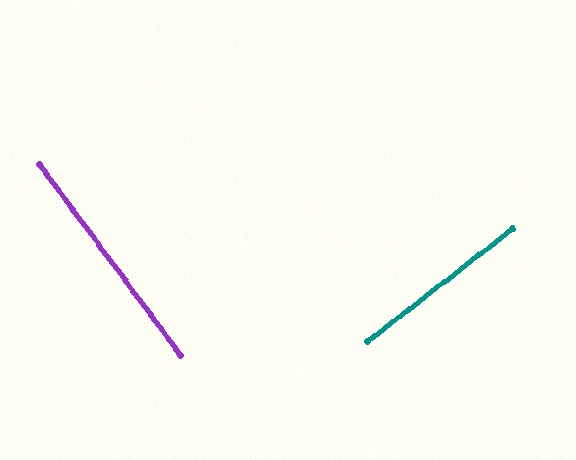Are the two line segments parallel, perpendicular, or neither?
Perpendicular — they meet at approximately 89°.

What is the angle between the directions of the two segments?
Approximately 89 degrees.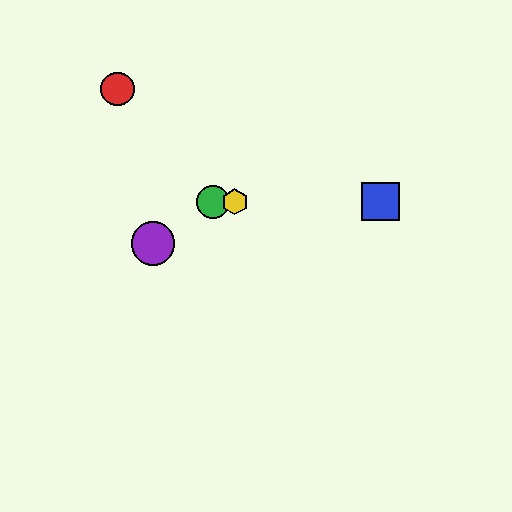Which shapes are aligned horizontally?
The blue square, the green circle, the yellow hexagon are aligned horizontally.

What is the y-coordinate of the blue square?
The blue square is at y≈202.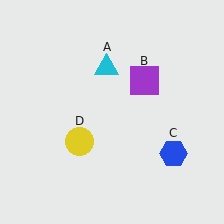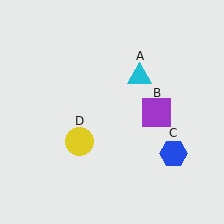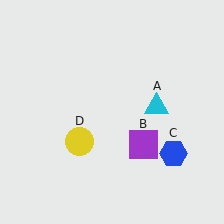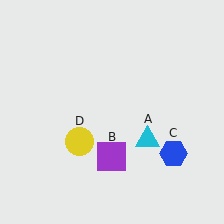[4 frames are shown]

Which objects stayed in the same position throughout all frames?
Blue hexagon (object C) and yellow circle (object D) remained stationary.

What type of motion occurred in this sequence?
The cyan triangle (object A), purple square (object B) rotated clockwise around the center of the scene.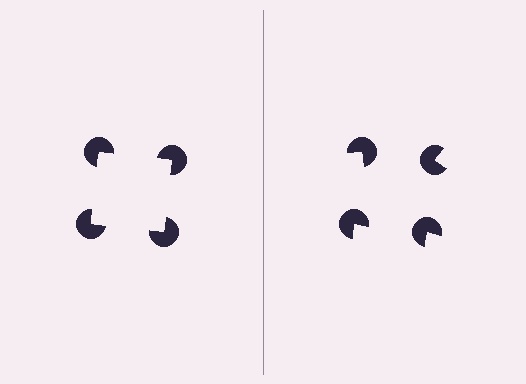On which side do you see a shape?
An illusory square appears on the left side. On the right side the wedge cuts are rotated, so no coherent shape forms.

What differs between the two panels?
The pac-man discs are positioned identically on both sides; only the wedge orientations differ. On the left they align to a square; on the right they are misaligned.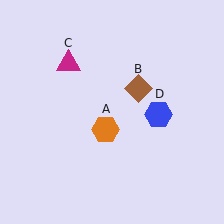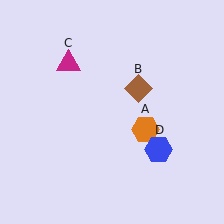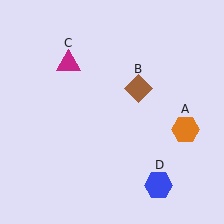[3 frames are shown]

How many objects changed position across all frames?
2 objects changed position: orange hexagon (object A), blue hexagon (object D).